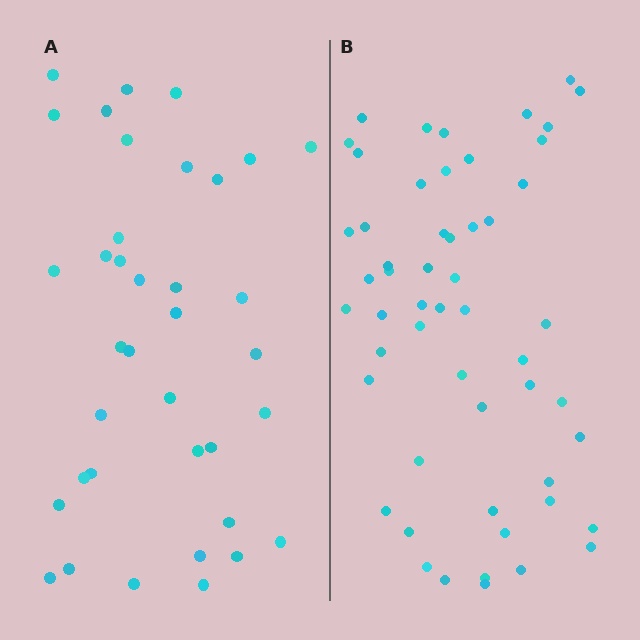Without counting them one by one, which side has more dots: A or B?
Region B (the right region) has more dots.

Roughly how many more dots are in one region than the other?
Region B has approximately 15 more dots than region A.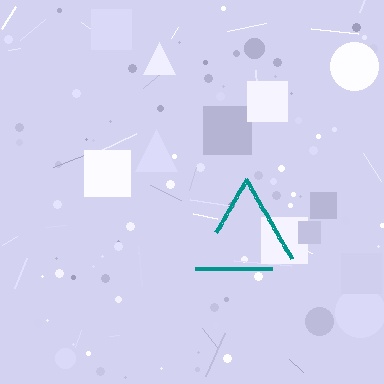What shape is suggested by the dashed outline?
The dashed outline suggests a triangle.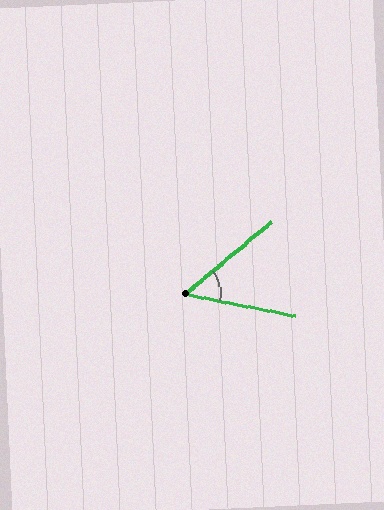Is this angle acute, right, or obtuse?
It is acute.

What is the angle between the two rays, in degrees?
Approximately 51 degrees.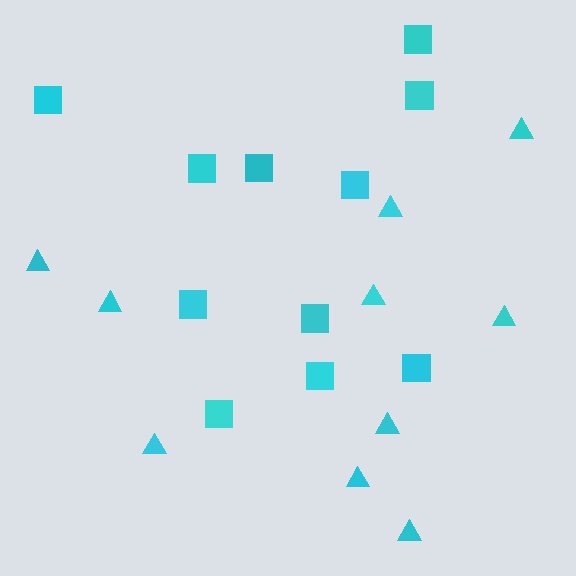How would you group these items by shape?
There are 2 groups: one group of triangles (10) and one group of squares (11).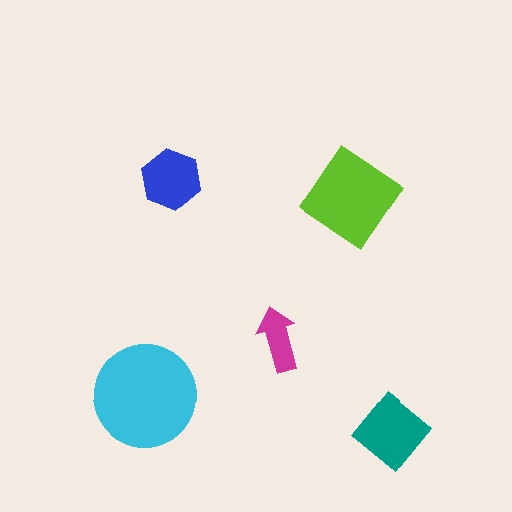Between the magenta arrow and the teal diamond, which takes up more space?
The teal diamond.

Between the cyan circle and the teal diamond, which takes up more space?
The cyan circle.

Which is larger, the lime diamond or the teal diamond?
The lime diamond.